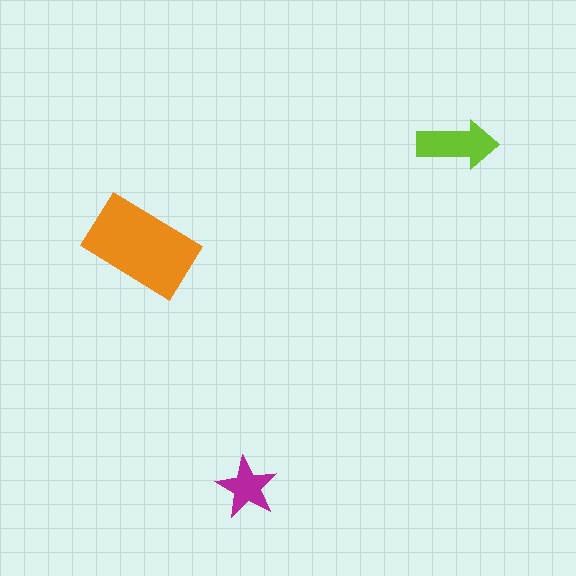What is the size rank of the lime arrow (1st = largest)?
2nd.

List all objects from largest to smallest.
The orange rectangle, the lime arrow, the magenta star.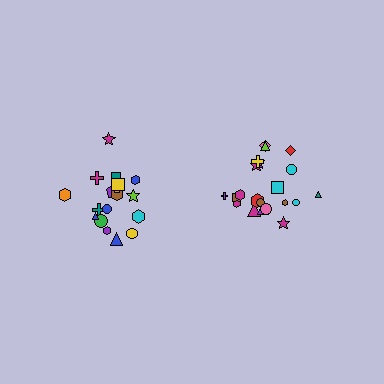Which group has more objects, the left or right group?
The right group.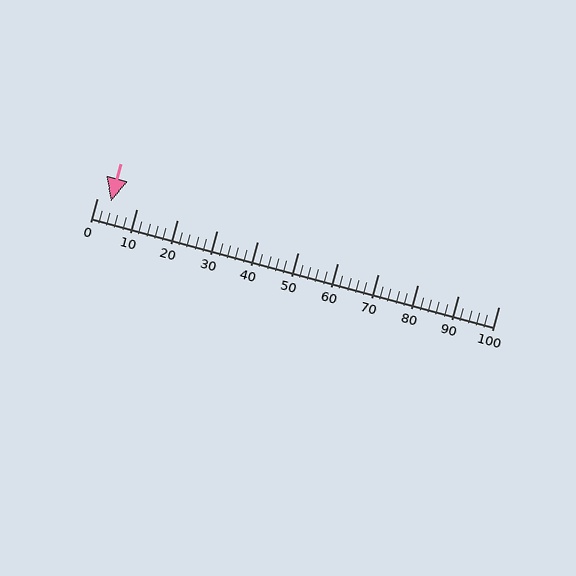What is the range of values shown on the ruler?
The ruler shows values from 0 to 100.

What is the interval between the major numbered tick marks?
The major tick marks are spaced 10 units apart.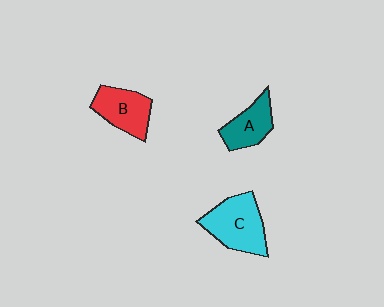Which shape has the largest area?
Shape C (cyan).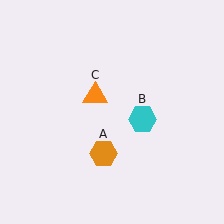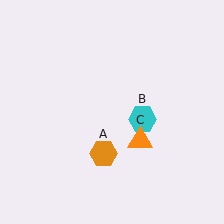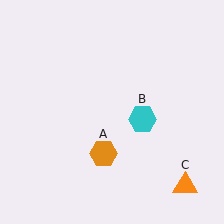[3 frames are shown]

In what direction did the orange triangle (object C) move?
The orange triangle (object C) moved down and to the right.